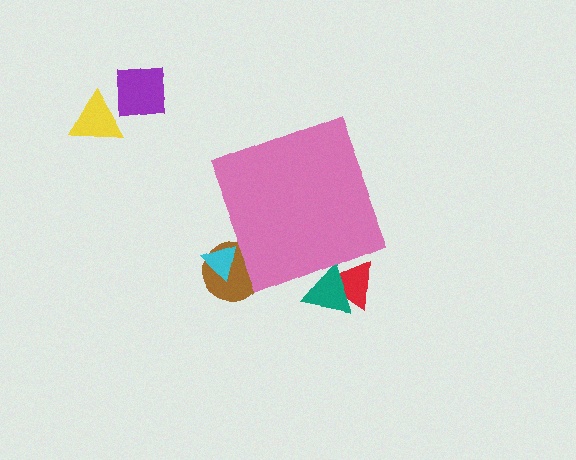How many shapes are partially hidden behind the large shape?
4 shapes are partially hidden.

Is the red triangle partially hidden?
Yes, the red triangle is partially hidden behind the pink diamond.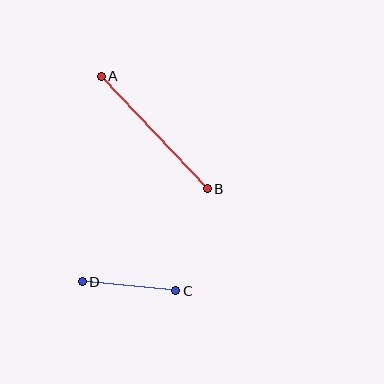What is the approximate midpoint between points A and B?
The midpoint is at approximately (154, 132) pixels.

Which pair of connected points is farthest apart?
Points A and B are farthest apart.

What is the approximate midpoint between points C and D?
The midpoint is at approximately (129, 286) pixels.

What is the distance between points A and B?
The distance is approximately 155 pixels.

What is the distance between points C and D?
The distance is approximately 94 pixels.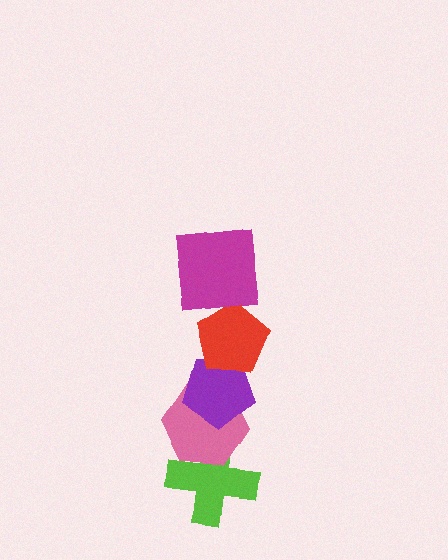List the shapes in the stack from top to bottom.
From top to bottom: the magenta square, the red pentagon, the purple pentagon, the pink hexagon, the lime cross.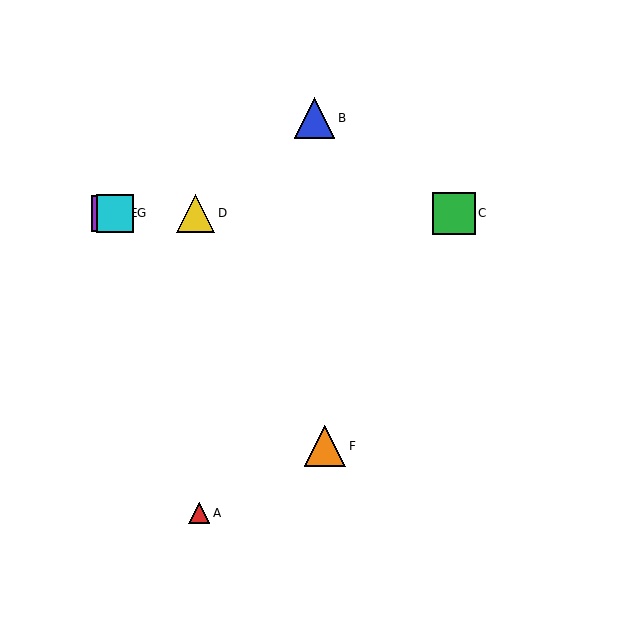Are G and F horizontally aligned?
No, G is at y≈213 and F is at y≈446.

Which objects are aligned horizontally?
Objects C, D, E, G are aligned horizontally.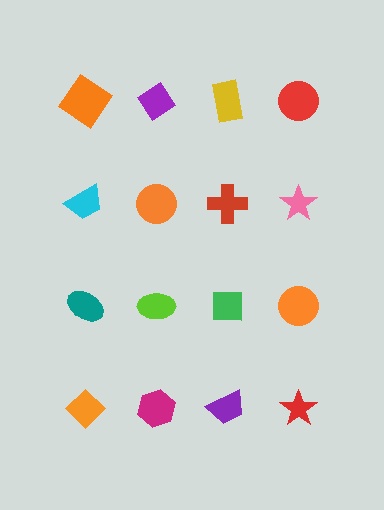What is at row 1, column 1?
An orange diamond.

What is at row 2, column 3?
A red cross.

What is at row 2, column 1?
A cyan trapezoid.